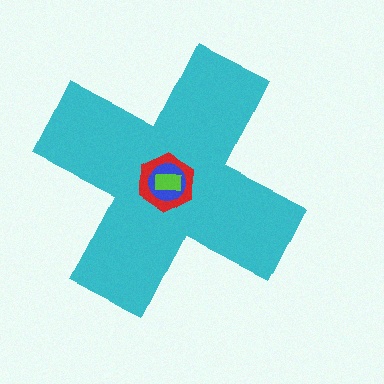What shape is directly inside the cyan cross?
The red hexagon.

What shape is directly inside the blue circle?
The lime rectangle.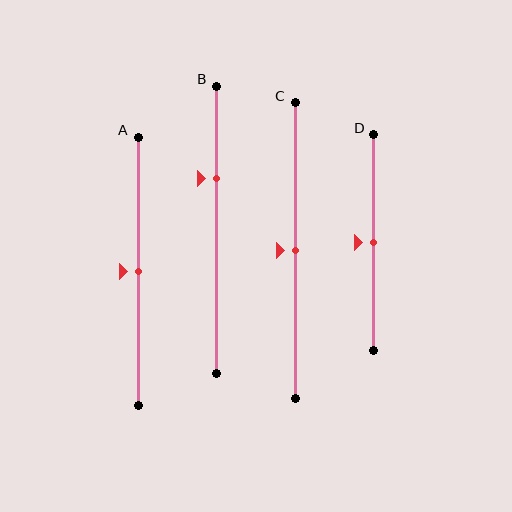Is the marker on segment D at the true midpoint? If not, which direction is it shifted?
Yes, the marker on segment D is at the true midpoint.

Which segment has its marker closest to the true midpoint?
Segment A has its marker closest to the true midpoint.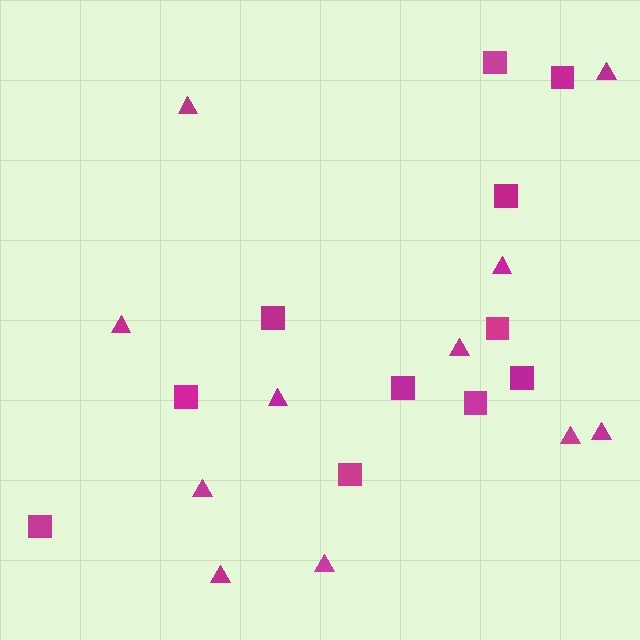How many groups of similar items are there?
There are 2 groups: one group of triangles (11) and one group of squares (11).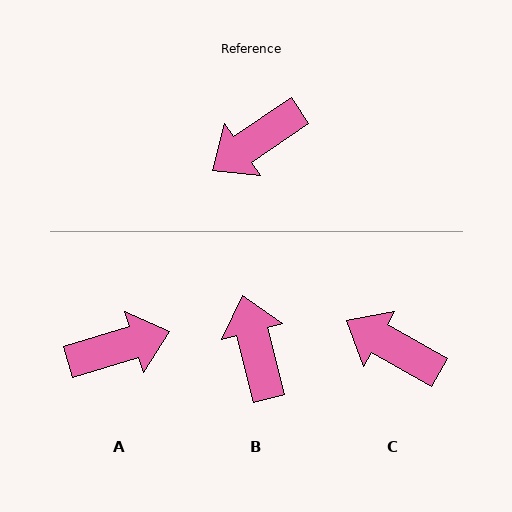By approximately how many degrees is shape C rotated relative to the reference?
Approximately 63 degrees clockwise.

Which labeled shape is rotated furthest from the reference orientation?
A, about 162 degrees away.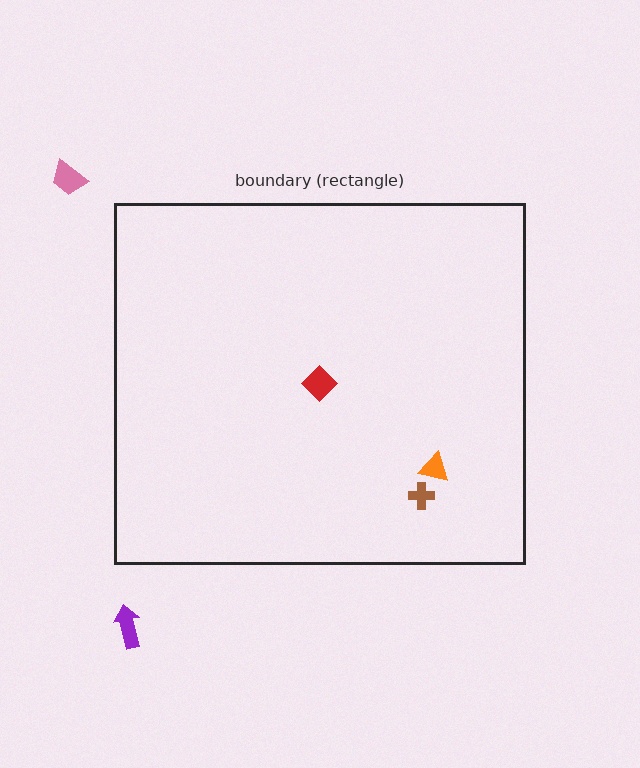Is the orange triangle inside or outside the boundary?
Inside.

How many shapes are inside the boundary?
3 inside, 2 outside.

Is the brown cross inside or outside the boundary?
Inside.